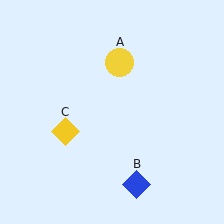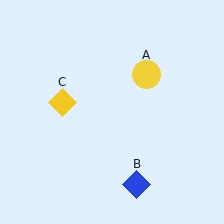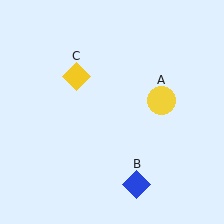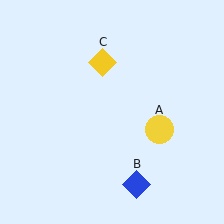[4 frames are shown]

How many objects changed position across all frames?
2 objects changed position: yellow circle (object A), yellow diamond (object C).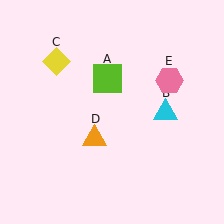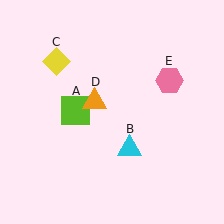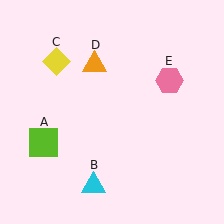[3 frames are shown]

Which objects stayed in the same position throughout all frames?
Yellow diamond (object C) and pink hexagon (object E) remained stationary.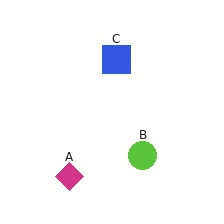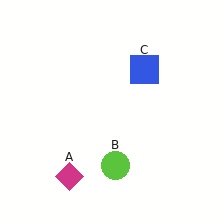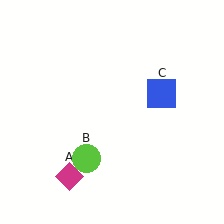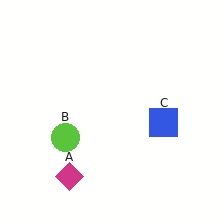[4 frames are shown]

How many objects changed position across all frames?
2 objects changed position: lime circle (object B), blue square (object C).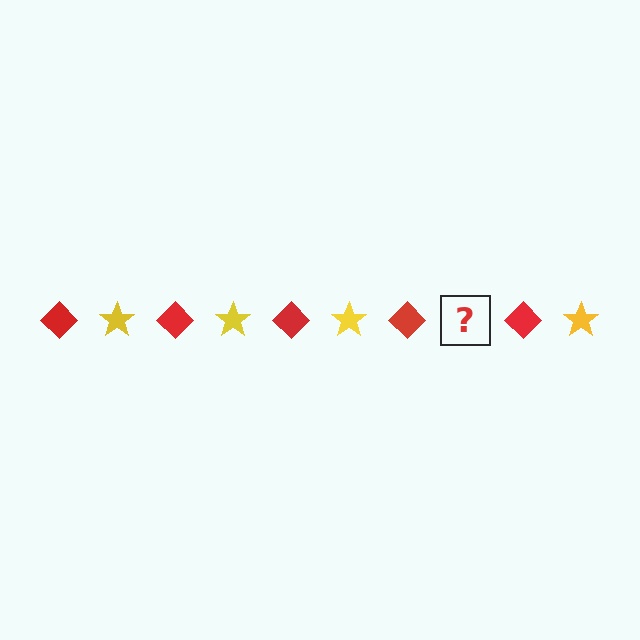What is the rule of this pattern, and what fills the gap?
The rule is that the pattern alternates between red diamond and yellow star. The gap should be filled with a yellow star.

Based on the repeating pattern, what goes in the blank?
The blank should be a yellow star.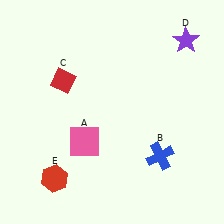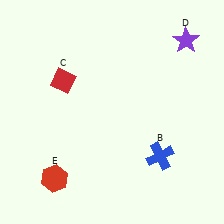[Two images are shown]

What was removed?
The pink square (A) was removed in Image 2.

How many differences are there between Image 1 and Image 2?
There is 1 difference between the two images.